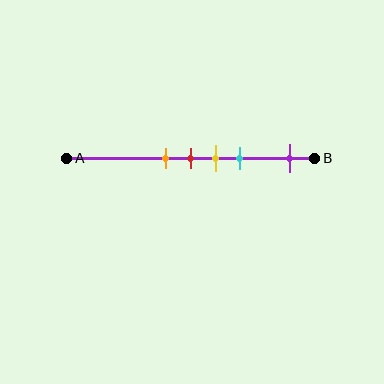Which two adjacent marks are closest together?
The orange and red marks are the closest adjacent pair.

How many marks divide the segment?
There are 5 marks dividing the segment.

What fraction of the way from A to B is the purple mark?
The purple mark is approximately 90% (0.9) of the way from A to B.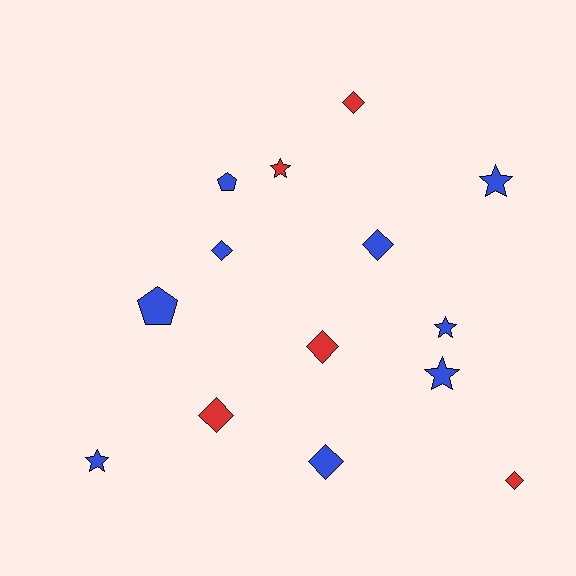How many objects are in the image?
There are 14 objects.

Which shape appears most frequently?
Diamond, with 7 objects.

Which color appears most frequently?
Blue, with 9 objects.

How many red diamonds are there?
There are 4 red diamonds.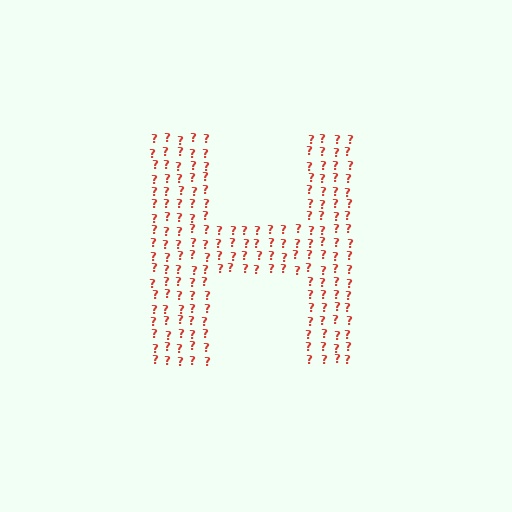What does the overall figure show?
The overall figure shows the letter H.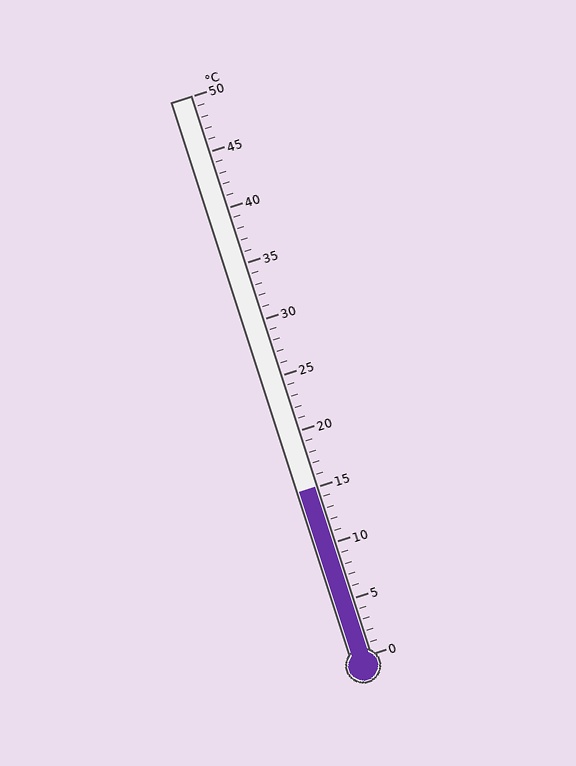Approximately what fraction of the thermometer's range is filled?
The thermometer is filled to approximately 30% of its range.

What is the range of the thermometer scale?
The thermometer scale ranges from 0°C to 50°C.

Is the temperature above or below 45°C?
The temperature is below 45°C.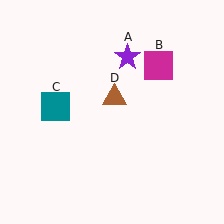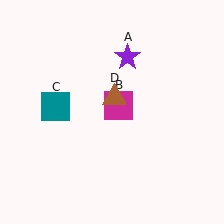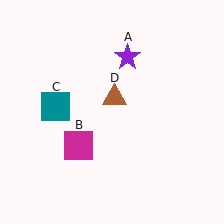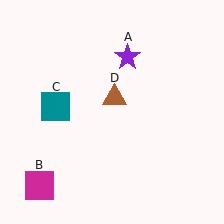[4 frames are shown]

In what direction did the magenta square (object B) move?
The magenta square (object B) moved down and to the left.